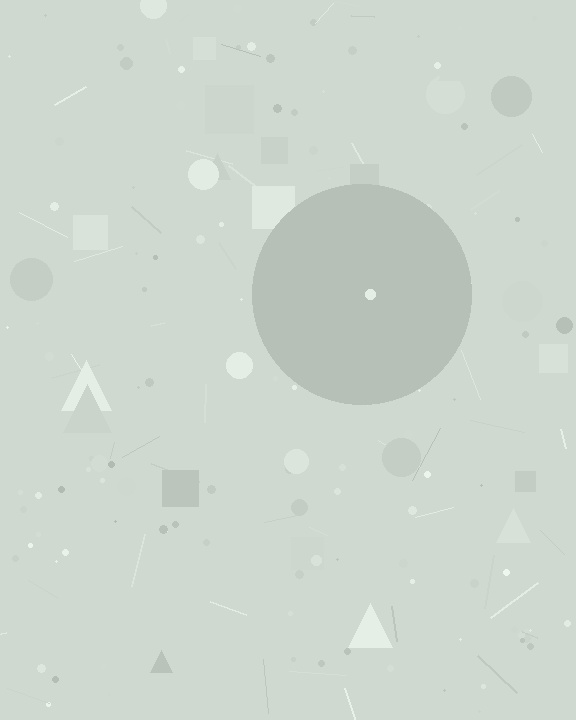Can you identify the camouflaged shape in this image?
The camouflaged shape is a circle.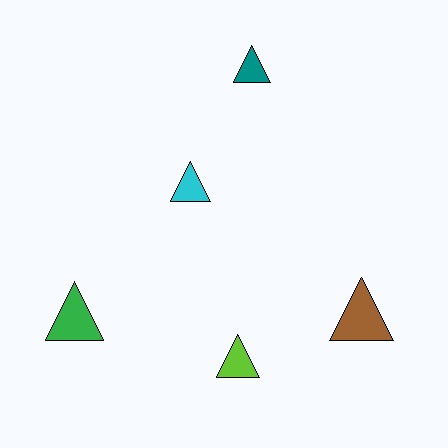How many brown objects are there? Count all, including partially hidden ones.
There is 1 brown object.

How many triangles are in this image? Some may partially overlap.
There are 5 triangles.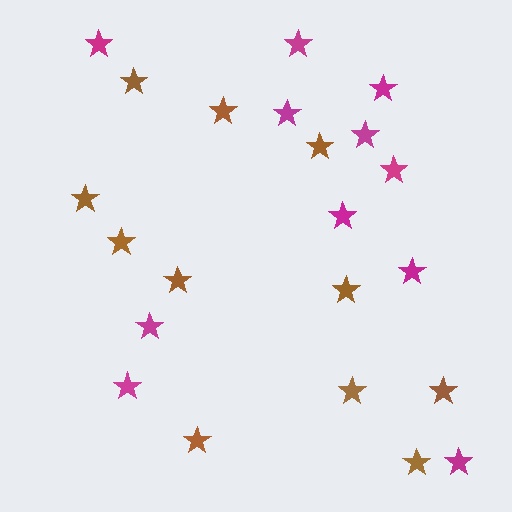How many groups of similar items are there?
There are 2 groups: one group of brown stars (11) and one group of magenta stars (11).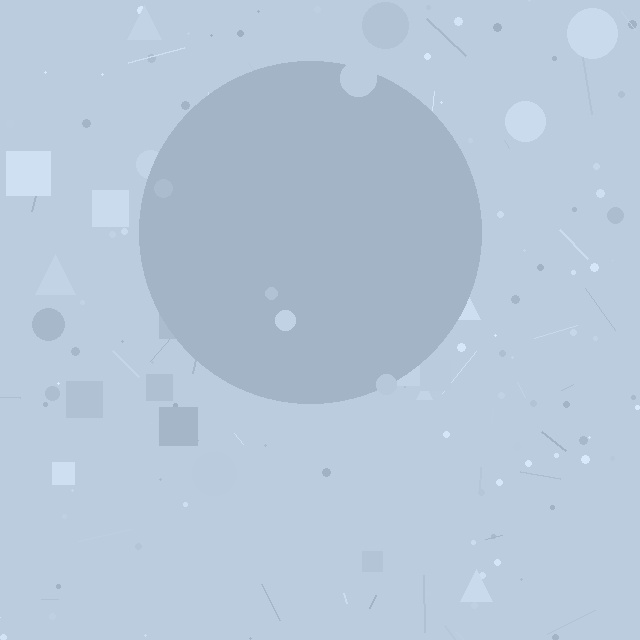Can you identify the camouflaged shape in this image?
The camouflaged shape is a circle.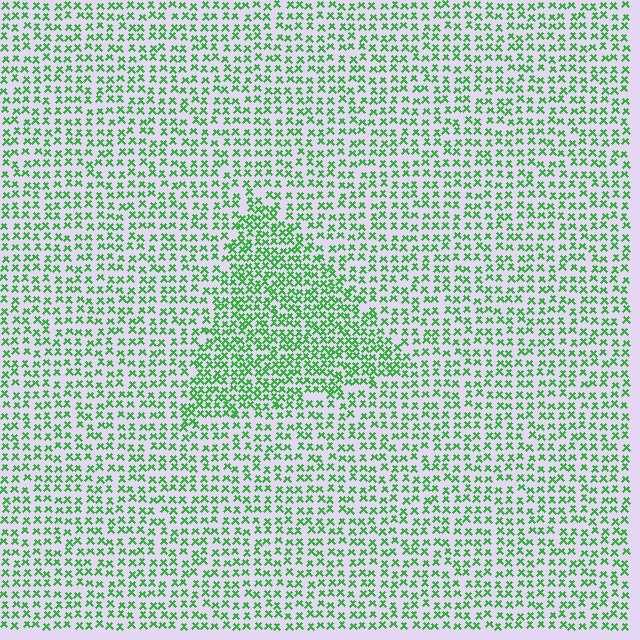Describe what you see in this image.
The image contains small green elements arranged at two different densities. A triangle-shaped region is visible where the elements are more densely packed than the surrounding area.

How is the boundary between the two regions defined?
The boundary is defined by a change in element density (approximately 1.6x ratio). All elements are the same color, size, and shape.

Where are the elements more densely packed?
The elements are more densely packed inside the triangle boundary.